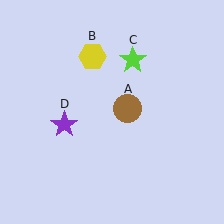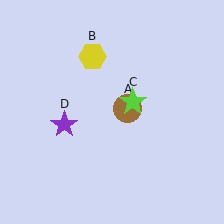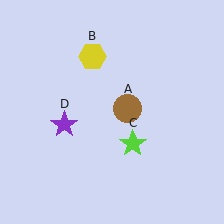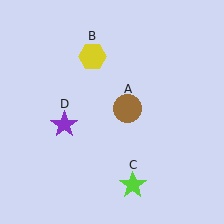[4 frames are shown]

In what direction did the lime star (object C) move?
The lime star (object C) moved down.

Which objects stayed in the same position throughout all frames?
Brown circle (object A) and yellow hexagon (object B) and purple star (object D) remained stationary.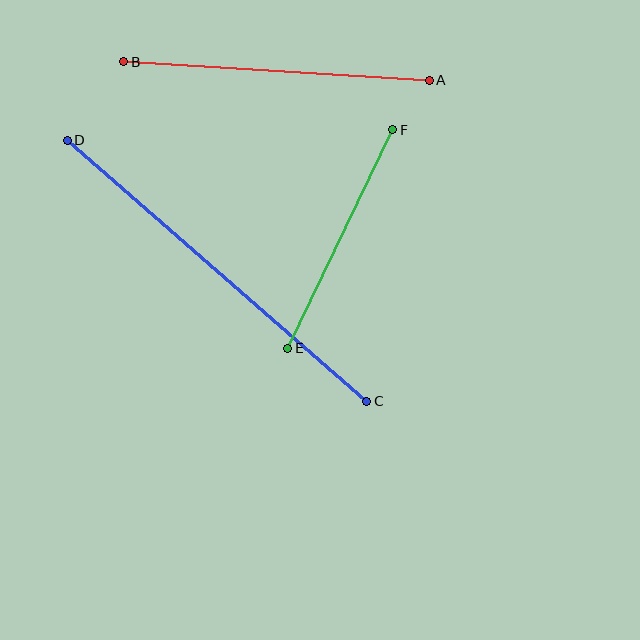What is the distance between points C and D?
The distance is approximately 397 pixels.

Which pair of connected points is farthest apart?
Points C and D are farthest apart.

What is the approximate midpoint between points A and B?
The midpoint is at approximately (277, 71) pixels.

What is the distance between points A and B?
The distance is approximately 306 pixels.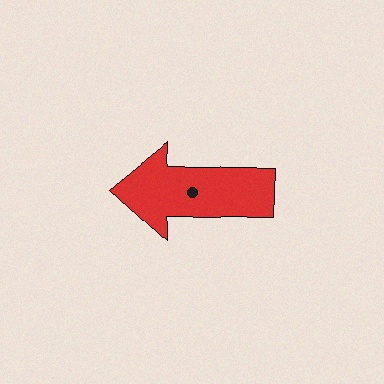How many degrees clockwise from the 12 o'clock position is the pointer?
Approximately 271 degrees.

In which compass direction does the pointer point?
West.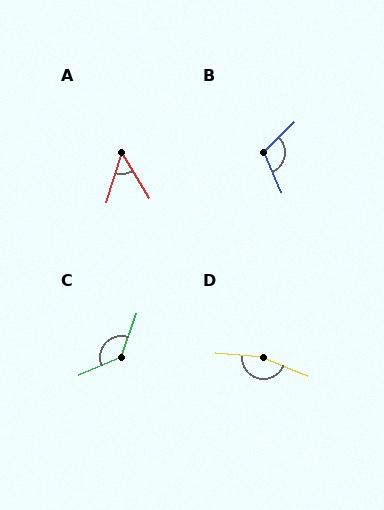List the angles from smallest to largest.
A (49°), B (111°), C (133°), D (163°).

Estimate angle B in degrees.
Approximately 111 degrees.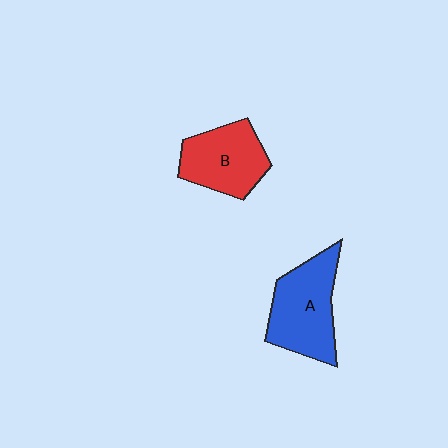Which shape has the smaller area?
Shape B (red).